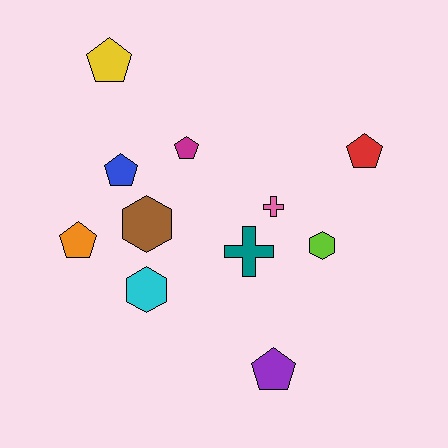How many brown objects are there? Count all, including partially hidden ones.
There is 1 brown object.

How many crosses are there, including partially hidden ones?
There are 2 crosses.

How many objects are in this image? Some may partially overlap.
There are 11 objects.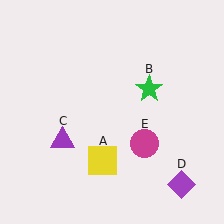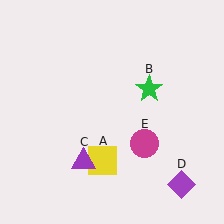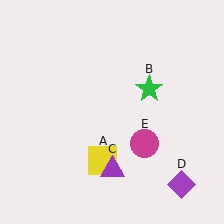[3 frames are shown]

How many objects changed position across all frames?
1 object changed position: purple triangle (object C).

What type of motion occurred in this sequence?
The purple triangle (object C) rotated counterclockwise around the center of the scene.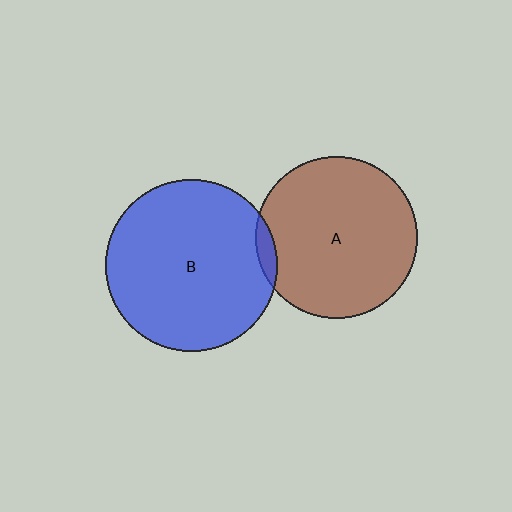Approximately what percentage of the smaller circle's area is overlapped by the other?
Approximately 5%.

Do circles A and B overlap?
Yes.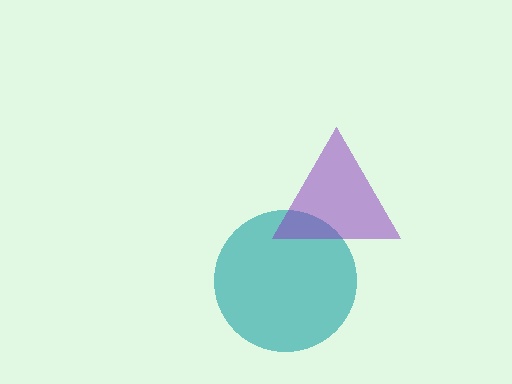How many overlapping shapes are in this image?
There are 2 overlapping shapes in the image.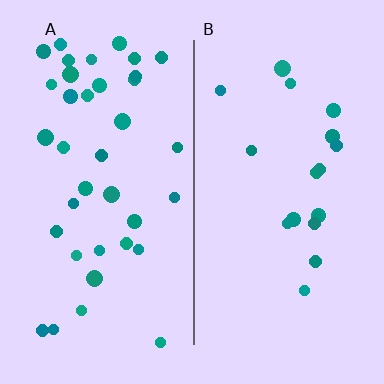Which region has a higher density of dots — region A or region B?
A (the left).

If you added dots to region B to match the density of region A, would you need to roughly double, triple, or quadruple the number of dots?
Approximately double.